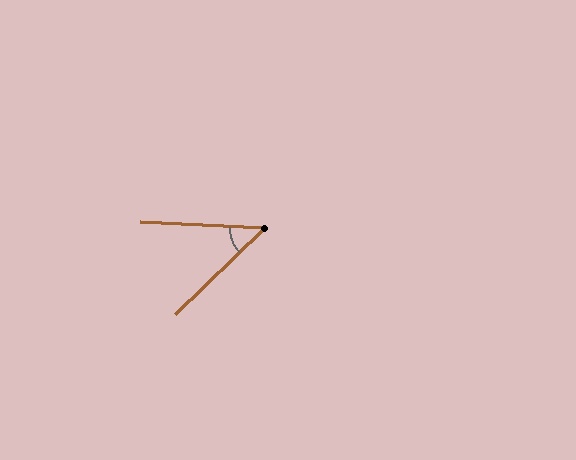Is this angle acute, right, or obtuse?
It is acute.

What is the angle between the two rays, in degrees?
Approximately 47 degrees.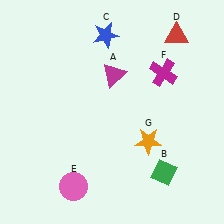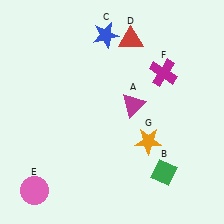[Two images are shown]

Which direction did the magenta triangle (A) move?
The magenta triangle (A) moved down.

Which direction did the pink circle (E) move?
The pink circle (E) moved left.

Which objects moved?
The objects that moved are: the magenta triangle (A), the red triangle (D), the pink circle (E).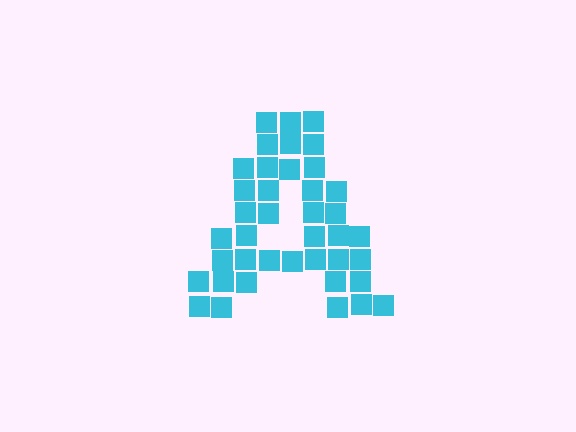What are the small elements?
The small elements are squares.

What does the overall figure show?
The overall figure shows the letter A.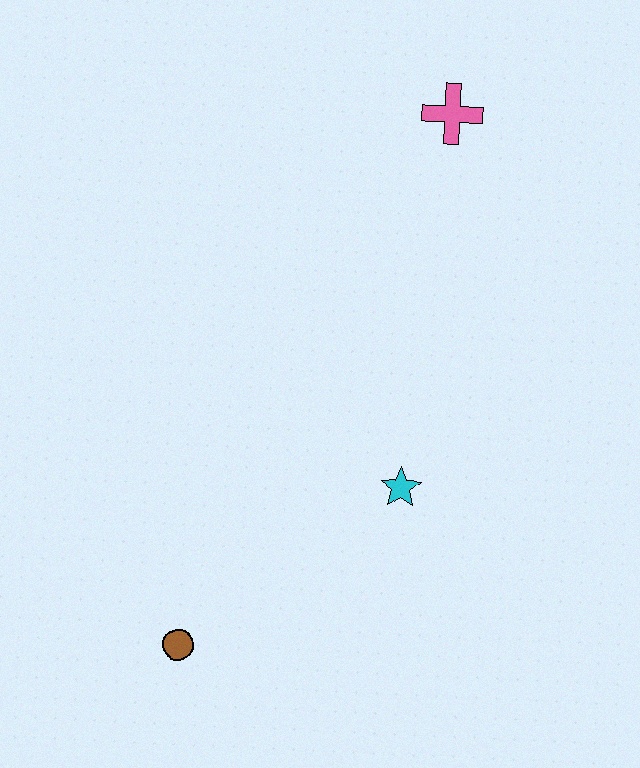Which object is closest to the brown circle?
The cyan star is closest to the brown circle.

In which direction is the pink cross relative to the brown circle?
The pink cross is above the brown circle.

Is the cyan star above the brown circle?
Yes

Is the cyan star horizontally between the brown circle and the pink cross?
Yes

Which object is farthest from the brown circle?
The pink cross is farthest from the brown circle.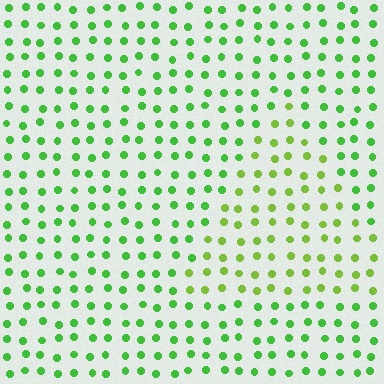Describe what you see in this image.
The image is filled with small green elements in a uniform arrangement. A triangle-shaped region is visible where the elements are tinted to a slightly different hue, forming a subtle color boundary.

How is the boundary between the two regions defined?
The boundary is defined purely by a slight shift in hue (about 27 degrees). Spacing, size, and orientation are identical on both sides.